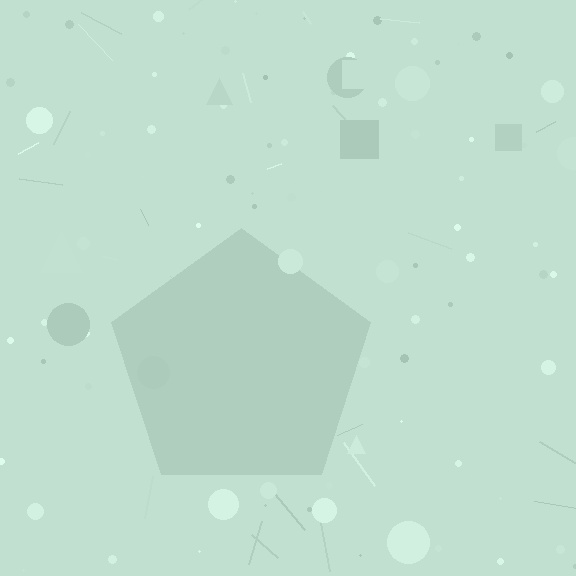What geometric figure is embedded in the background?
A pentagon is embedded in the background.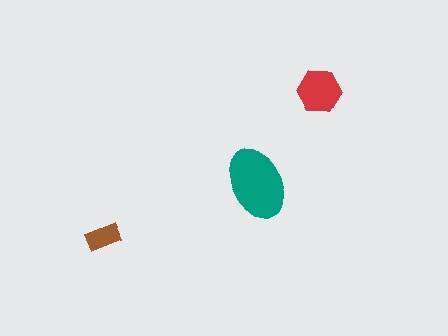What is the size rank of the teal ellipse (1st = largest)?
1st.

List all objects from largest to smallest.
The teal ellipse, the red hexagon, the brown rectangle.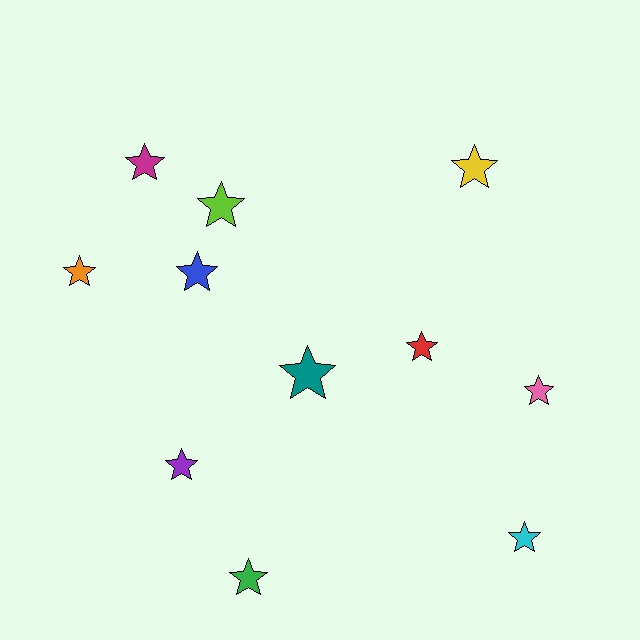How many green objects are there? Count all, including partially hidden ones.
There is 1 green object.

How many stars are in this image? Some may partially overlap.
There are 11 stars.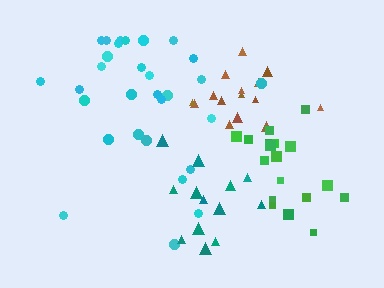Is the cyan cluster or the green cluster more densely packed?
Green.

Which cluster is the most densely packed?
Green.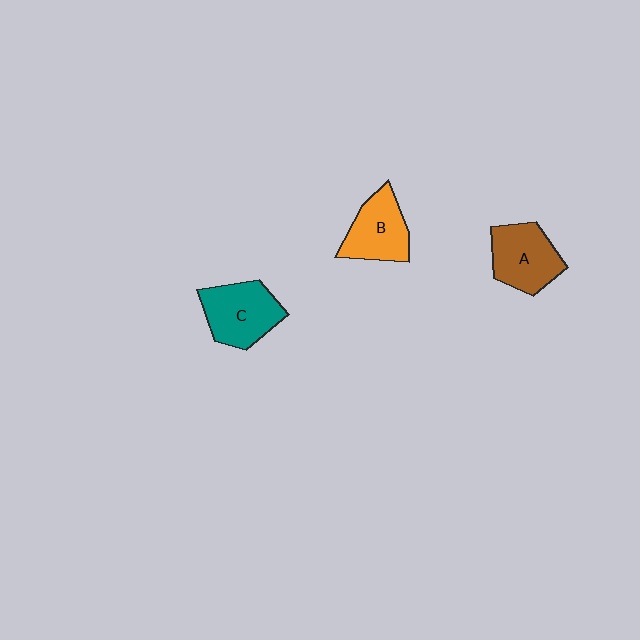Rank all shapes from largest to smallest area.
From largest to smallest: C (teal), A (brown), B (orange).